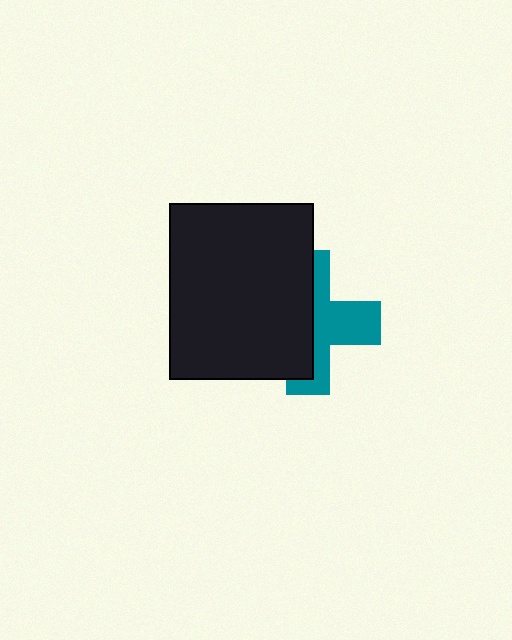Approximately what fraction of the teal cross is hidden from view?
Roughly 54% of the teal cross is hidden behind the black rectangle.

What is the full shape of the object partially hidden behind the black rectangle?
The partially hidden object is a teal cross.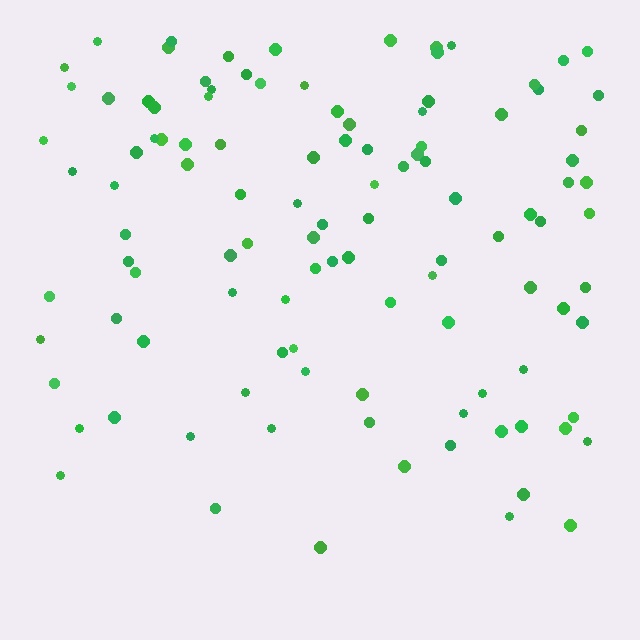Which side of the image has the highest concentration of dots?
The top.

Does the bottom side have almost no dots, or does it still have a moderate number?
Still a moderate number, just noticeably fewer than the top.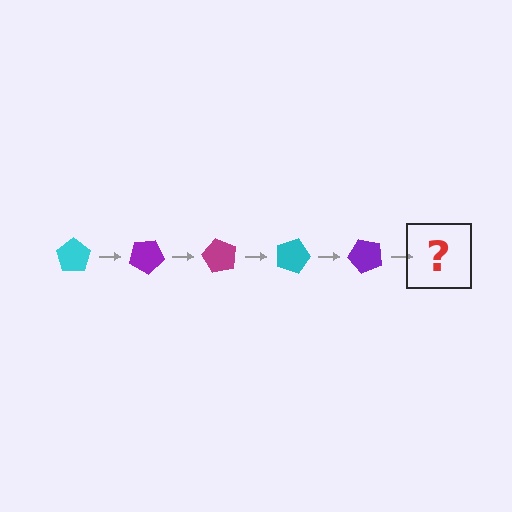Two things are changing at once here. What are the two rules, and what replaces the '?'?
The two rules are that it rotates 30 degrees each step and the color cycles through cyan, purple, and magenta. The '?' should be a magenta pentagon, rotated 150 degrees from the start.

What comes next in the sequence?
The next element should be a magenta pentagon, rotated 150 degrees from the start.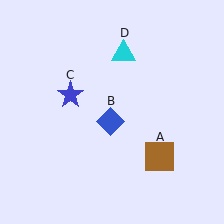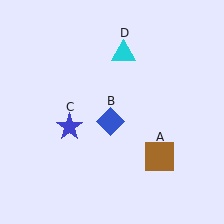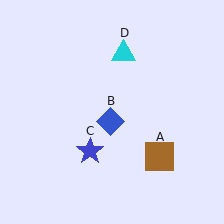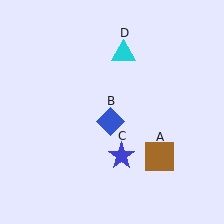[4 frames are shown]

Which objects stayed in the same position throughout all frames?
Brown square (object A) and blue diamond (object B) and cyan triangle (object D) remained stationary.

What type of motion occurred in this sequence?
The blue star (object C) rotated counterclockwise around the center of the scene.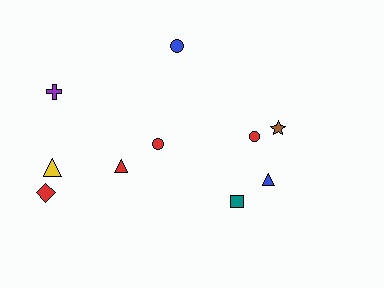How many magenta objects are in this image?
There are no magenta objects.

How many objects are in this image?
There are 10 objects.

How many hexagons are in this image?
There are no hexagons.